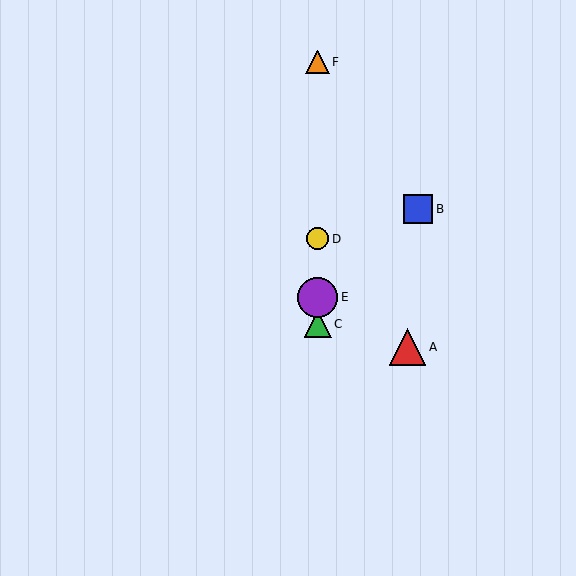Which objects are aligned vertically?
Objects C, D, E, F are aligned vertically.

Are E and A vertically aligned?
No, E is at x≈318 and A is at x≈407.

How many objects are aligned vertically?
4 objects (C, D, E, F) are aligned vertically.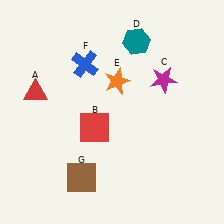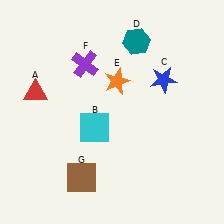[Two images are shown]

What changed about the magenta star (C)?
In Image 1, C is magenta. In Image 2, it changed to blue.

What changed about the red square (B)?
In Image 1, B is red. In Image 2, it changed to cyan.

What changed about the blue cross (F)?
In Image 1, F is blue. In Image 2, it changed to purple.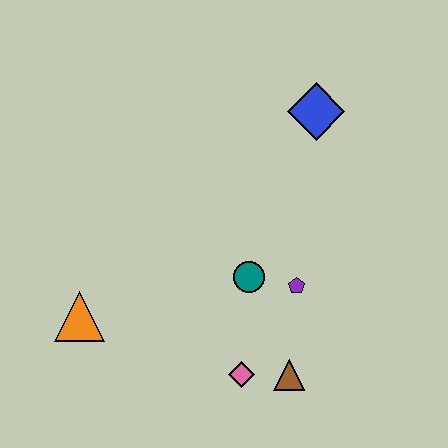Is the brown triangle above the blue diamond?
No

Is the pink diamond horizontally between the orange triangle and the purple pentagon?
Yes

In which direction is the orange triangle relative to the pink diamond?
The orange triangle is to the left of the pink diamond.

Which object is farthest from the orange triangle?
The blue diamond is farthest from the orange triangle.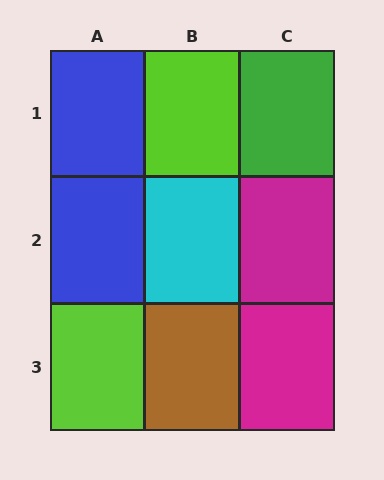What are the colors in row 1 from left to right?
Blue, lime, green.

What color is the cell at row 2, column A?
Blue.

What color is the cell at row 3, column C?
Magenta.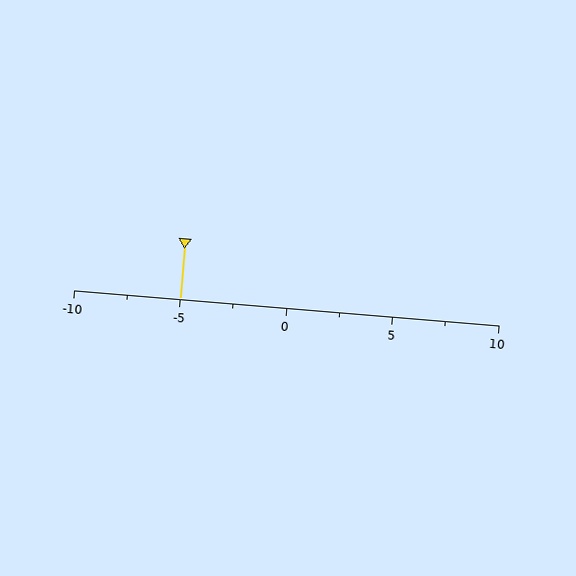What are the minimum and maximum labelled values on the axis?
The axis runs from -10 to 10.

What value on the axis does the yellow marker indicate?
The marker indicates approximately -5.